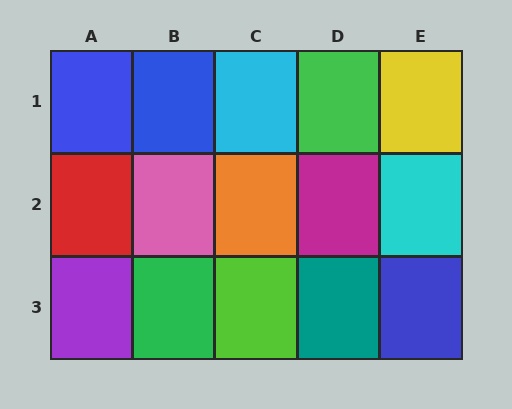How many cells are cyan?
2 cells are cyan.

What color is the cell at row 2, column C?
Orange.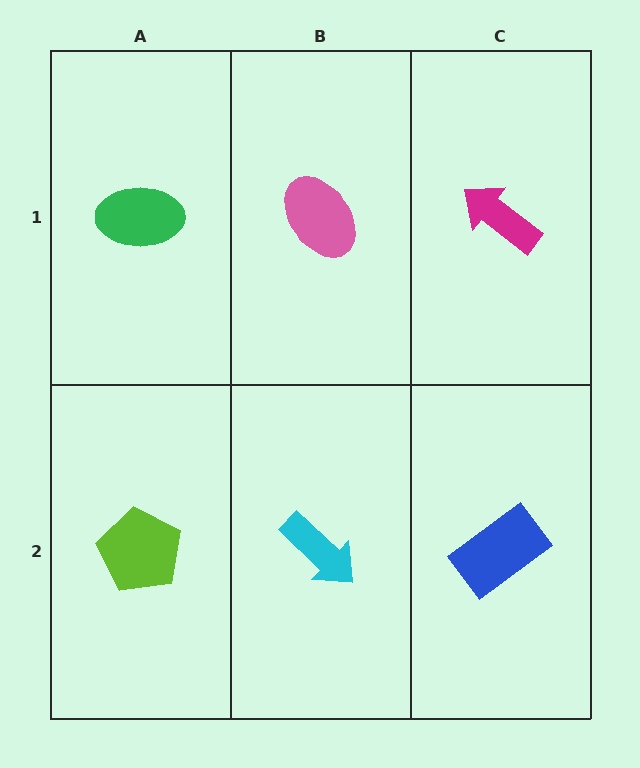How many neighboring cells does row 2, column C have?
2.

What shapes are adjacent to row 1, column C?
A blue rectangle (row 2, column C), a pink ellipse (row 1, column B).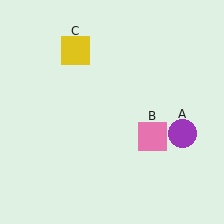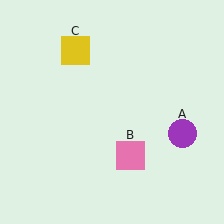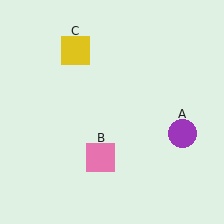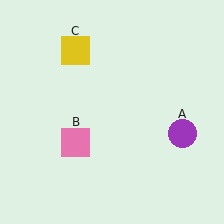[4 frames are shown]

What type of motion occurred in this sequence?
The pink square (object B) rotated clockwise around the center of the scene.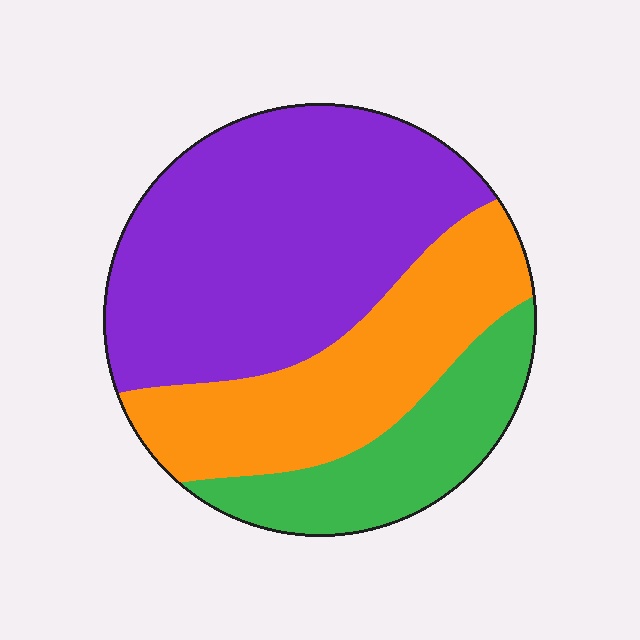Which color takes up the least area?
Green, at roughly 20%.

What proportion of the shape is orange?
Orange takes up between a quarter and a half of the shape.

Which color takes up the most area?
Purple, at roughly 50%.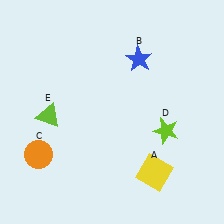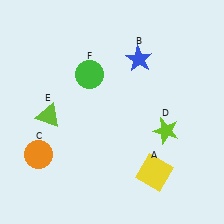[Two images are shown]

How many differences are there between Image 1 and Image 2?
There is 1 difference between the two images.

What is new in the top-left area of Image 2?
A green circle (F) was added in the top-left area of Image 2.